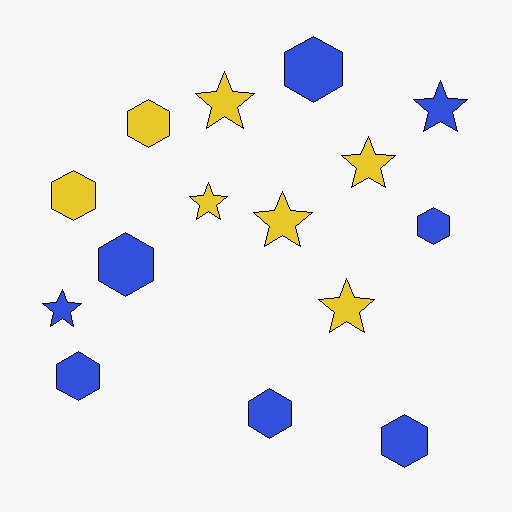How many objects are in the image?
There are 15 objects.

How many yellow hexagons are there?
There are 2 yellow hexagons.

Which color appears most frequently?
Blue, with 8 objects.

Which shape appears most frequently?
Hexagon, with 8 objects.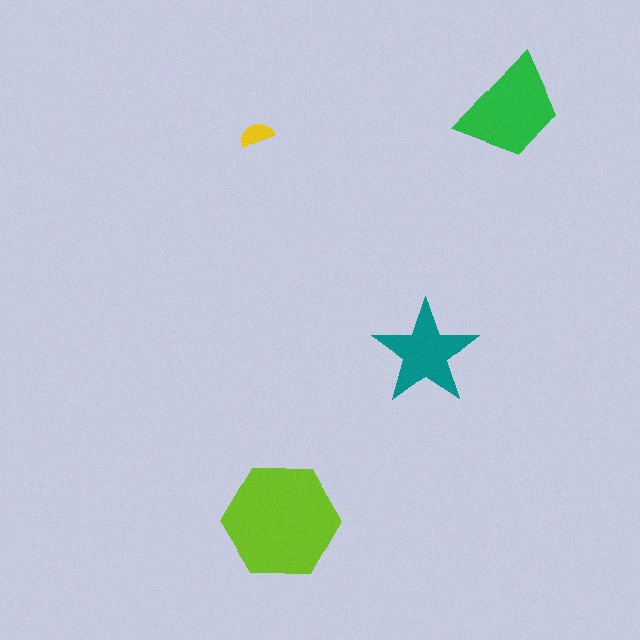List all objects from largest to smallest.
The lime hexagon, the green trapezoid, the teal star, the yellow semicircle.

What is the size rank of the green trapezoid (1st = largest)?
2nd.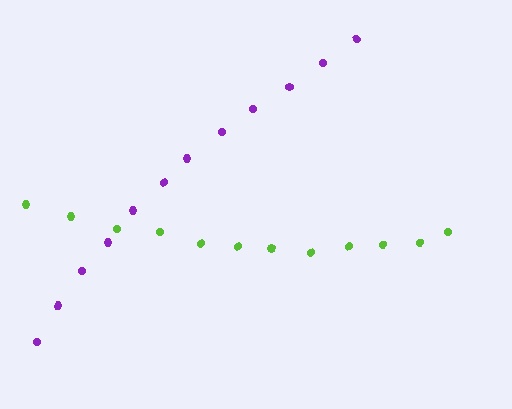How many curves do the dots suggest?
There are 2 distinct paths.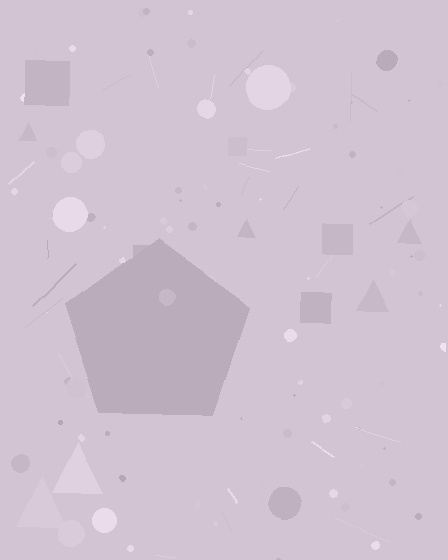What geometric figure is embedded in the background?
A pentagon is embedded in the background.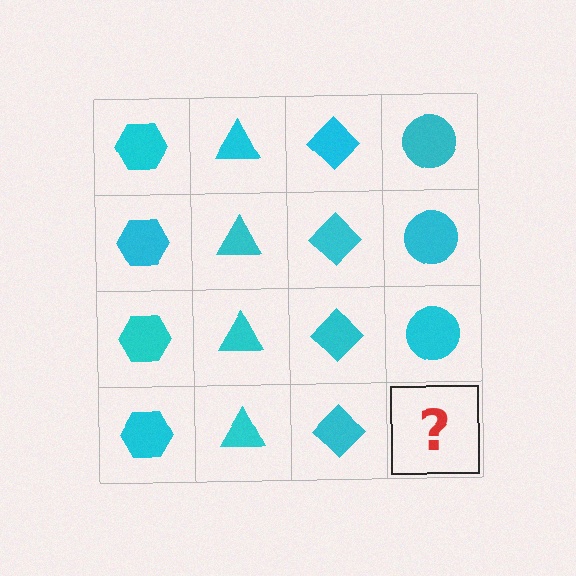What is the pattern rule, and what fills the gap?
The rule is that each column has a consistent shape. The gap should be filled with a cyan circle.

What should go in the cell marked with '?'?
The missing cell should contain a cyan circle.